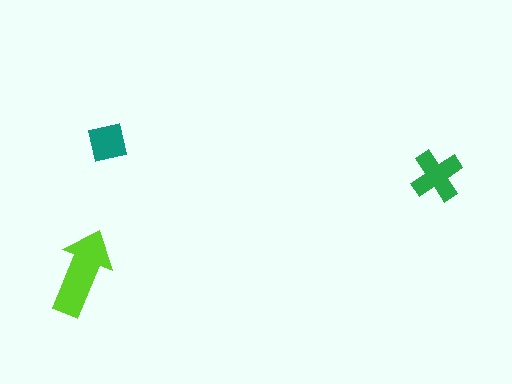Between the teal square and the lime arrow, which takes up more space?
The lime arrow.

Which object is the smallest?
The teal square.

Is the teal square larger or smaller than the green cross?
Smaller.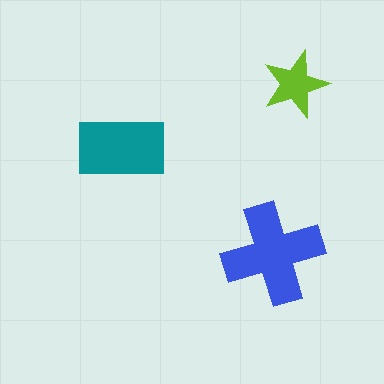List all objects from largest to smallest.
The blue cross, the teal rectangle, the lime star.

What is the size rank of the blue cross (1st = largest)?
1st.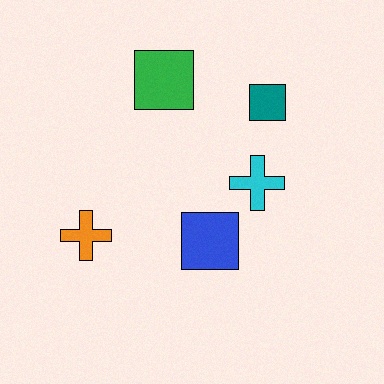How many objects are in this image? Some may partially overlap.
There are 5 objects.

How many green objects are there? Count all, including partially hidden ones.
There is 1 green object.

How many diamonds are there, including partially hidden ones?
There are no diamonds.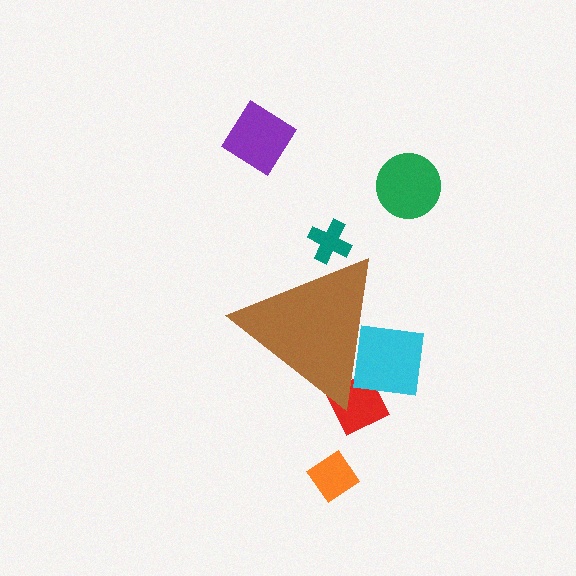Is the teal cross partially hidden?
Yes, the teal cross is partially hidden behind the brown triangle.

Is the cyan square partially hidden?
Yes, the cyan square is partially hidden behind the brown triangle.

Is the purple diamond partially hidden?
No, the purple diamond is fully visible.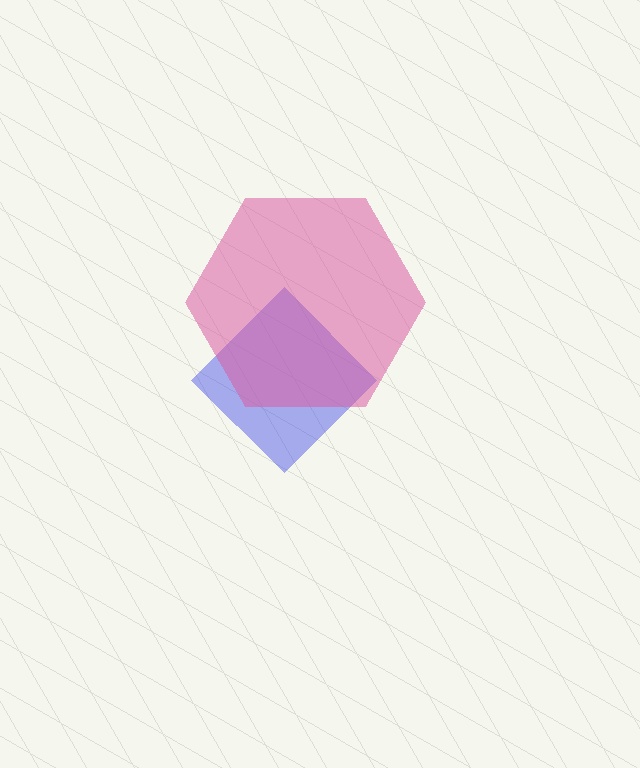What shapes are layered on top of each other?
The layered shapes are: a blue diamond, a pink hexagon.